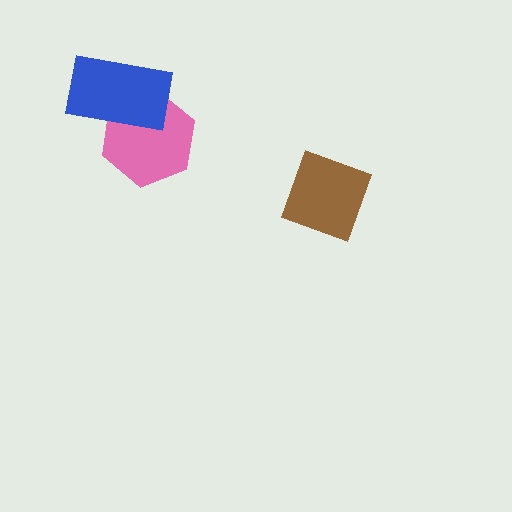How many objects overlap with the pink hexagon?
1 object overlaps with the pink hexagon.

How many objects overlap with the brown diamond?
0 objects overlap with the brown diamond.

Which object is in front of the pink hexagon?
The blue rectangle is in front of the pink hexagon.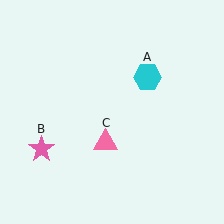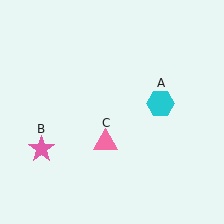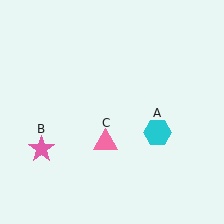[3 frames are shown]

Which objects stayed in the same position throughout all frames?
Pink star (object B) and pink triangle (object C) remained stationary.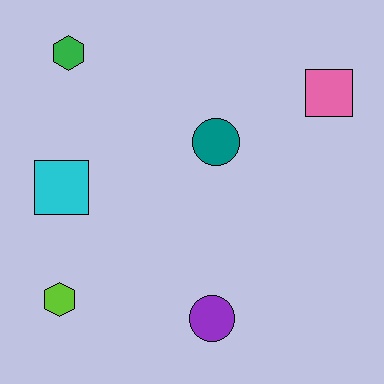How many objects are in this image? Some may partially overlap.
There are 6 objects.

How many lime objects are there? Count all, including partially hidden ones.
There is 1 lime object.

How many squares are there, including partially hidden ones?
There are 2 squares.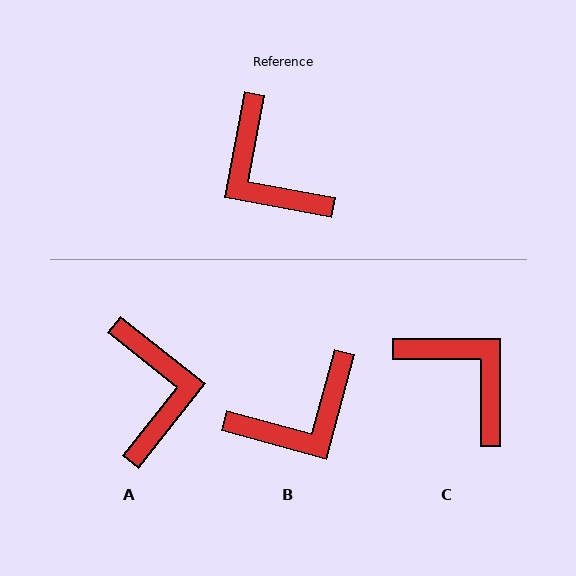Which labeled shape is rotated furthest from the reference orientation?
C, about 169 degrees away.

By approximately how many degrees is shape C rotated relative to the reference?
Approximately 169 degrees clockwise.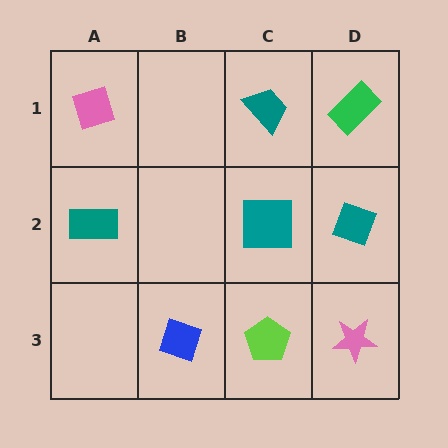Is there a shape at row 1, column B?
No, that cell is empty.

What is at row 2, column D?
A teal diamond.